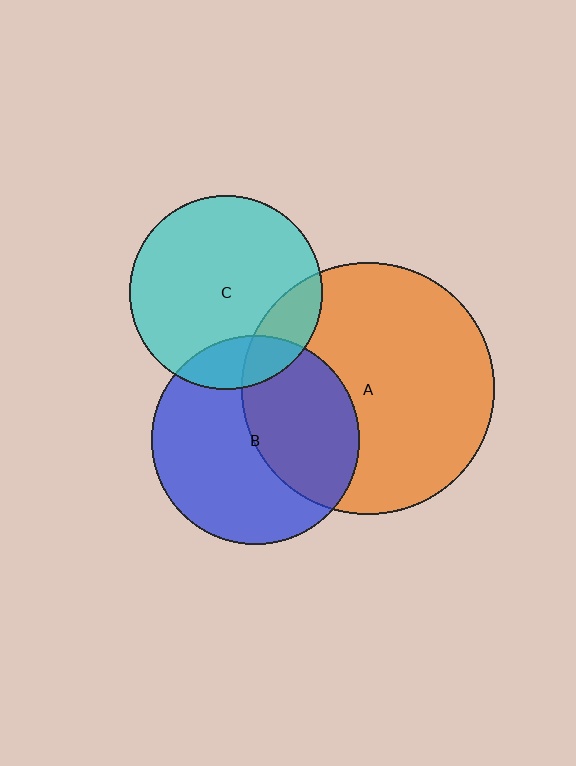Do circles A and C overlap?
Yes.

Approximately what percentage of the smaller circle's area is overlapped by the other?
Approximately 15%.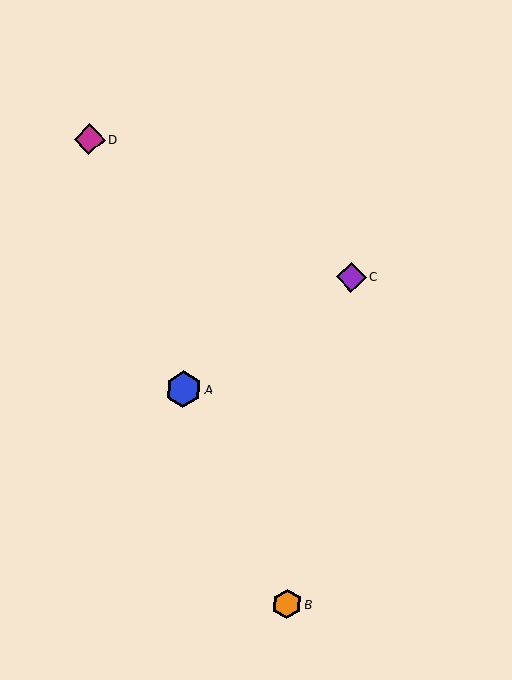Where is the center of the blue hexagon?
The center of the blue hexagon is at (183, 389).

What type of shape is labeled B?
Shape B is an orange hexagon.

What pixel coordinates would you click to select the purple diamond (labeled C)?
Click at (351, 277) to select the purple diamond C.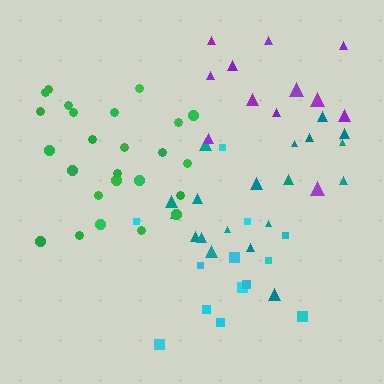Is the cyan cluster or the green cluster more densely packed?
Green.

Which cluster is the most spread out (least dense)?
Purple.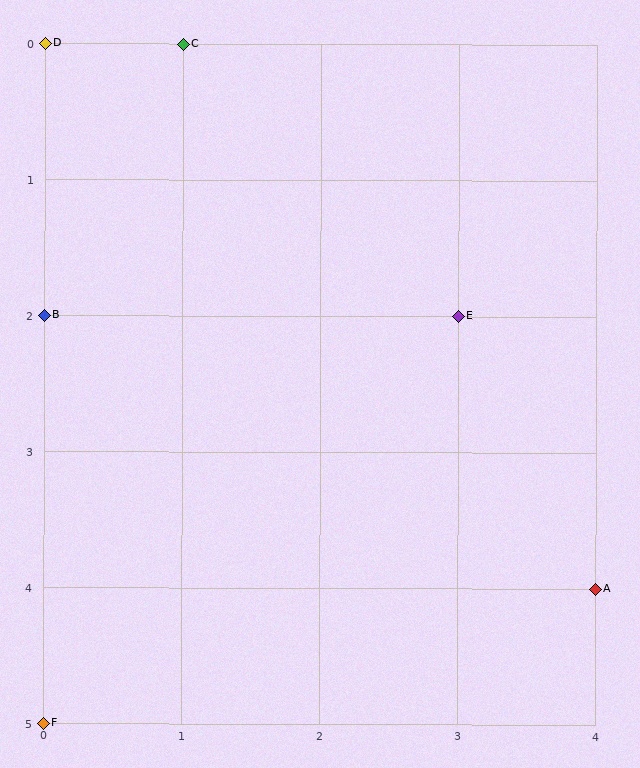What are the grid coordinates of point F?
Point F is at grid coordinates (0, 5).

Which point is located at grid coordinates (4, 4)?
Point A is at (4, 4).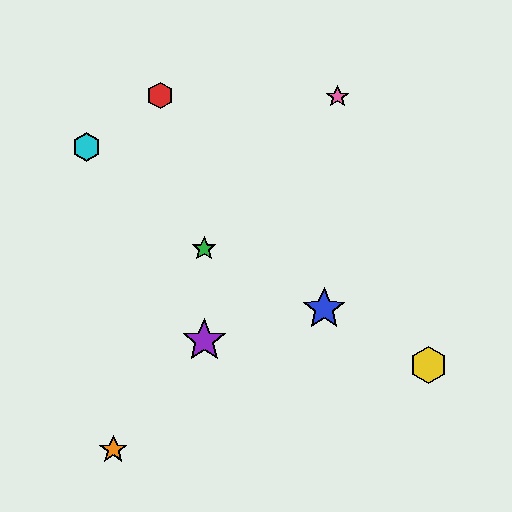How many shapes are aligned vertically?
2 shapes (the green star, the purple star) are aligned vertically.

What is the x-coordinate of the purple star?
The purple star is at x≈204.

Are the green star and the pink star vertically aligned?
No, the green star is at x≈204 and the pink star is at x≈337.